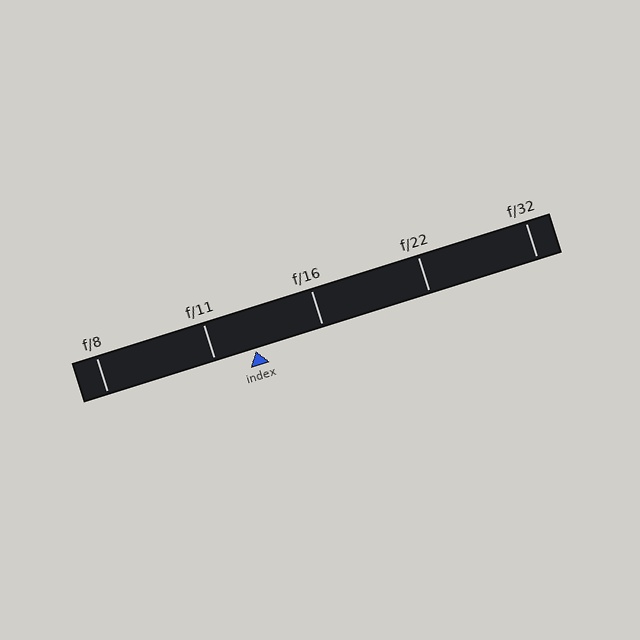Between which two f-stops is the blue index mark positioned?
The index mark is between f/11 and f/16.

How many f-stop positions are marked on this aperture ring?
There are 5 f-stop positions marked.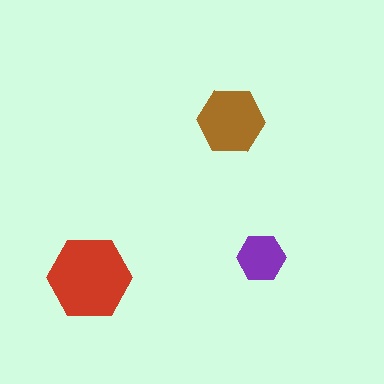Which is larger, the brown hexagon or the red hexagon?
The red one.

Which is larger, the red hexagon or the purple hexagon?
The red one.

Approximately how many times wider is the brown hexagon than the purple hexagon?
About 1.5 times wider.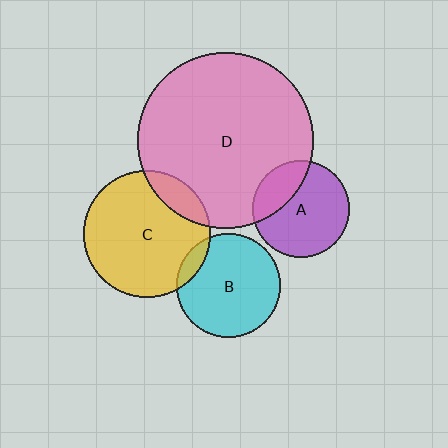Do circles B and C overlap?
Yes.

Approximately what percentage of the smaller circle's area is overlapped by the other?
Approximately 10%.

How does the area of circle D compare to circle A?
Approximately 3.3 times.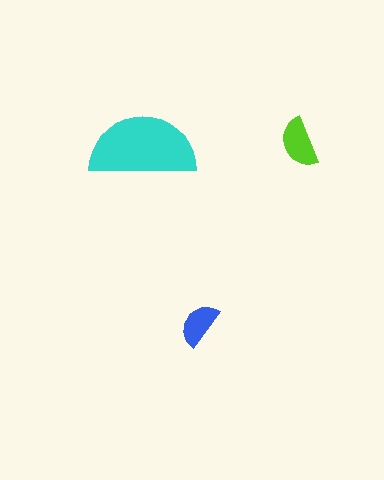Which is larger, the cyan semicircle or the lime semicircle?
The cyan one.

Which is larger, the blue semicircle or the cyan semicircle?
The cyan one.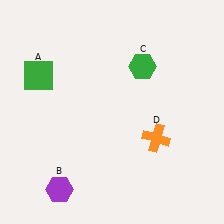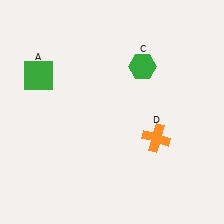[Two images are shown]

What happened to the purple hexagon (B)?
The purple hexagon (B) was removed in Image 2. It was in the bottom-left area of Image 1.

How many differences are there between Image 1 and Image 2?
There is 1 difference between the two images.